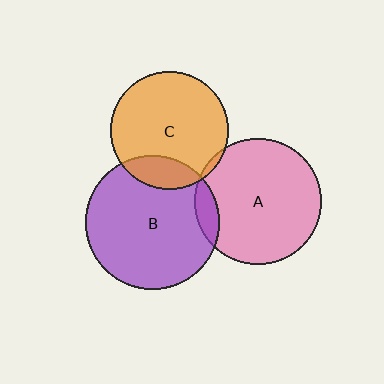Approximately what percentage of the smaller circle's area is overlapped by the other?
Approximately 5%.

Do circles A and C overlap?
Yes.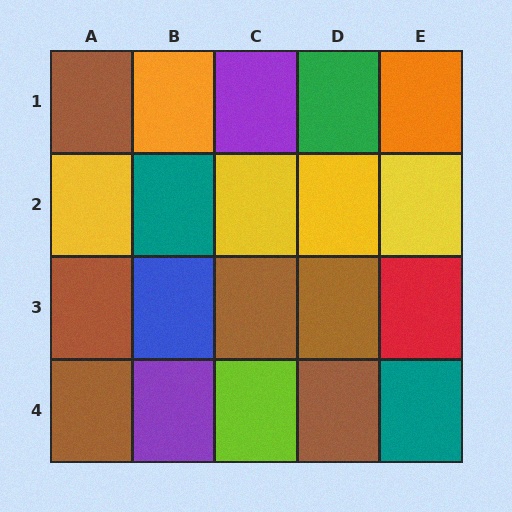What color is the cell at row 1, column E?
Orange.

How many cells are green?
1 cell is green.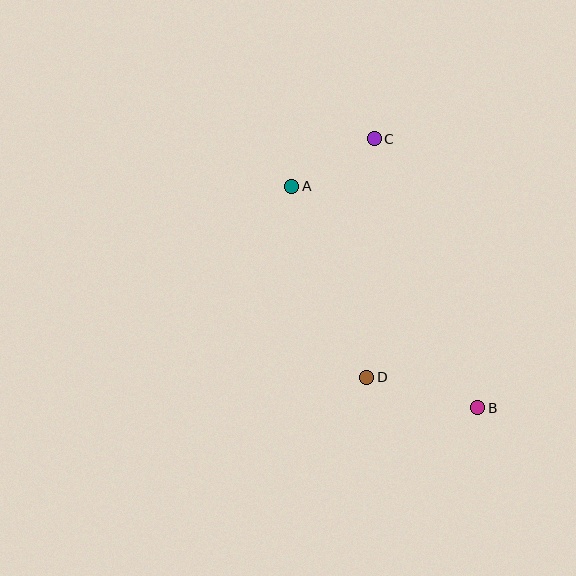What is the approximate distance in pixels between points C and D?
The distance between C and D is approximately 239 pixels.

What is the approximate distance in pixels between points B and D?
The distance between B and D is approximately 115 pixels.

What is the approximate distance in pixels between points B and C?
The distance between B and C is approximately 288 pixels.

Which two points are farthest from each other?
Points A and B are farthest from each other.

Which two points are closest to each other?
Points A and C are closest to each other.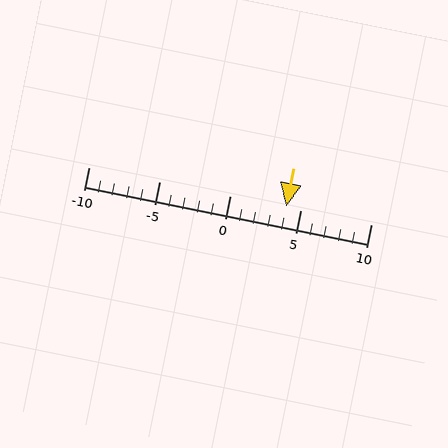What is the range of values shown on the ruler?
The ruler shows values from -10 to 10.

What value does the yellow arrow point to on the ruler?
The yellow arrow points to approximately 4.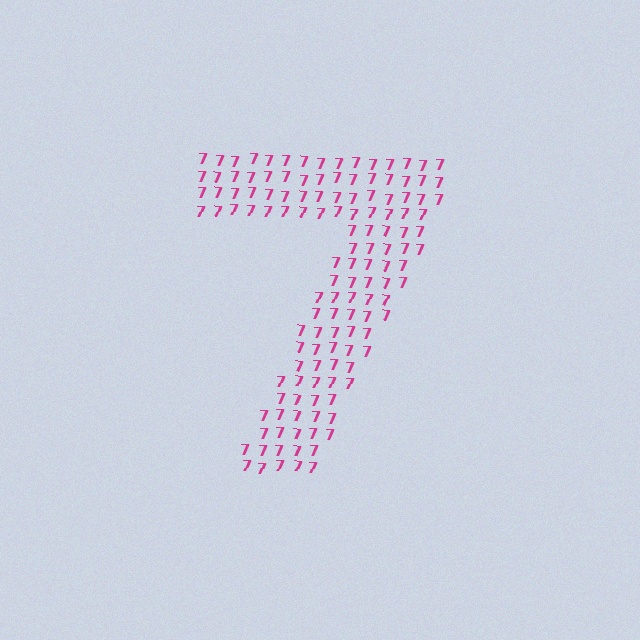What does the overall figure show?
The overall figure shows the digit 7.